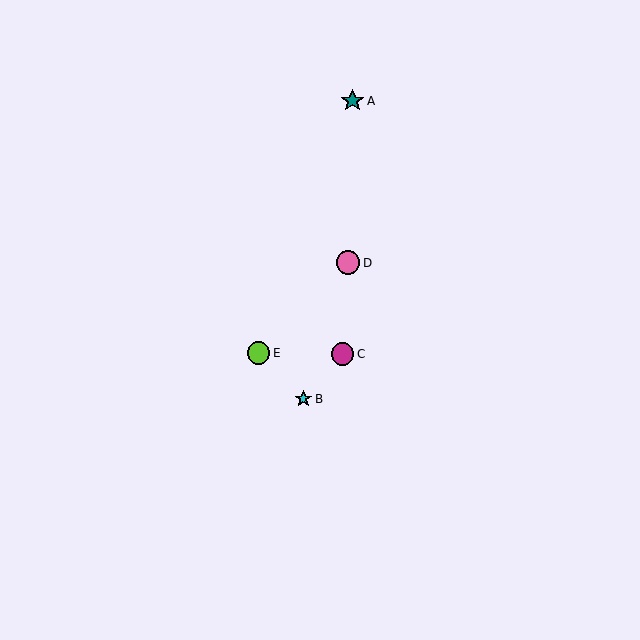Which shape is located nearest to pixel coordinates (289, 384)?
The cyan star (labeled B) at (303, 399) is nearest to that location.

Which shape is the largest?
The pink circle (labeled D) is the largest.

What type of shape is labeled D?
Shape D is a pink circle.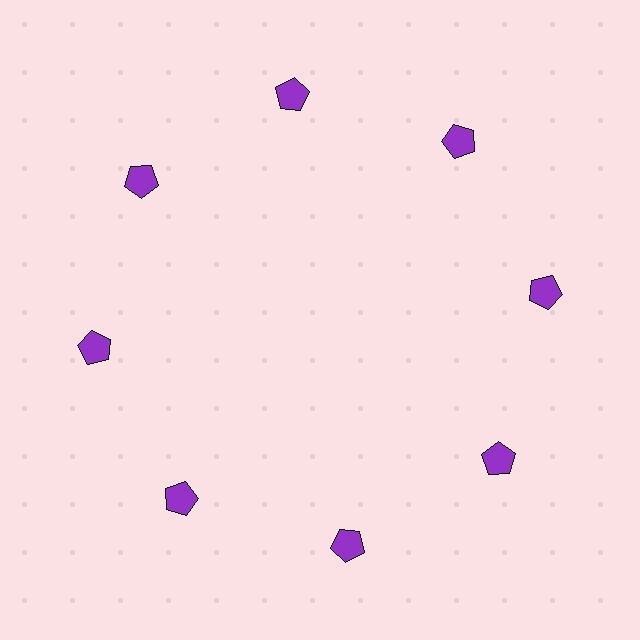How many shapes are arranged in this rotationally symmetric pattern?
There are 8 shapes, arranged in 8 groups of 1.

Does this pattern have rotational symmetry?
Yes, this pattern has 8-fold rotational symmetry. It looks the same after rotating 45 degrees around the center.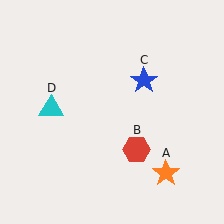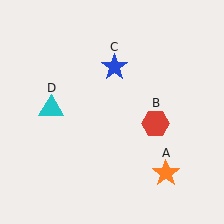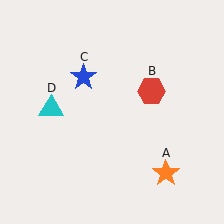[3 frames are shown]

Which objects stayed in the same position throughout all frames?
Orange star (object A) and cyan triangle (object D) remained stationary.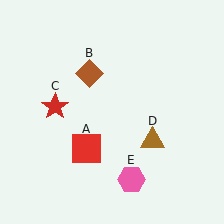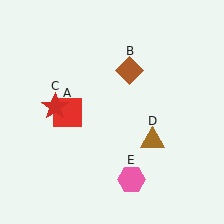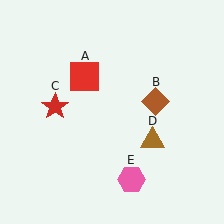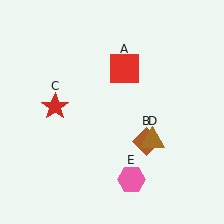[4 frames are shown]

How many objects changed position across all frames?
2 objects changed position: red square (object A), brown diamond (object B).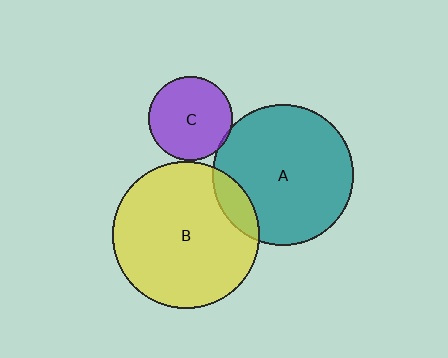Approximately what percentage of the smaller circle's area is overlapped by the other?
Approximately 5%.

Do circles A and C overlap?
Yes.